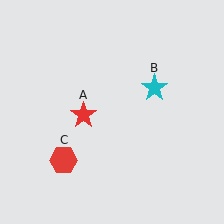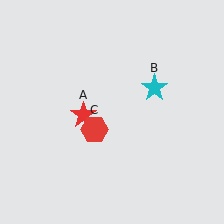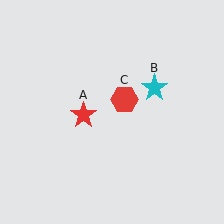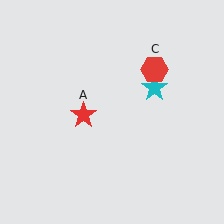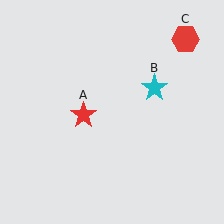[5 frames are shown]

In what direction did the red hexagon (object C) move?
The red hexagon (object C) moved up and to the right.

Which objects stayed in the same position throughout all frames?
Red star (object A) and cyan star (object B) remained stationary.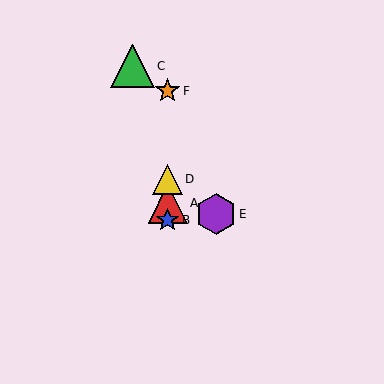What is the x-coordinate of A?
Object A is at x≈168.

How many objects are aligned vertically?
4 objects (A, B, D, F) are aligned vertically.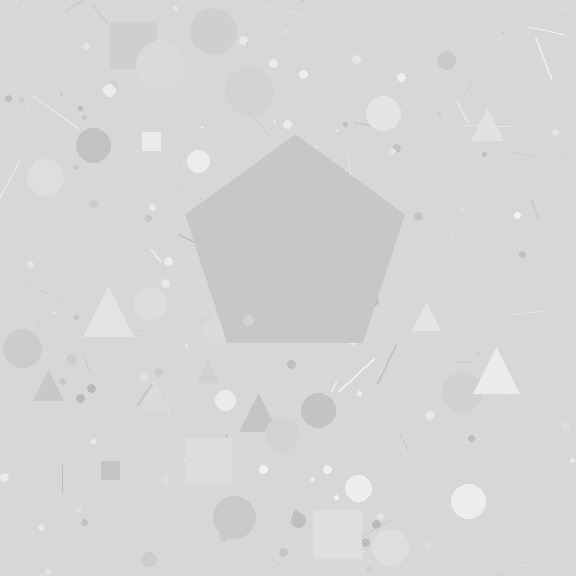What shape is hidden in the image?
A pentagon is hidden in the image.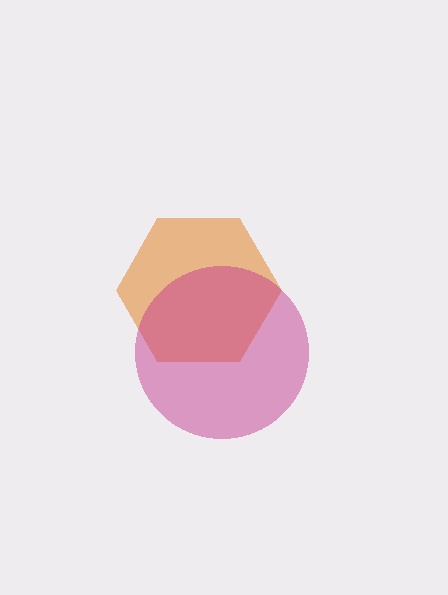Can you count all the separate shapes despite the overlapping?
Yes, there are 2 separate shapes.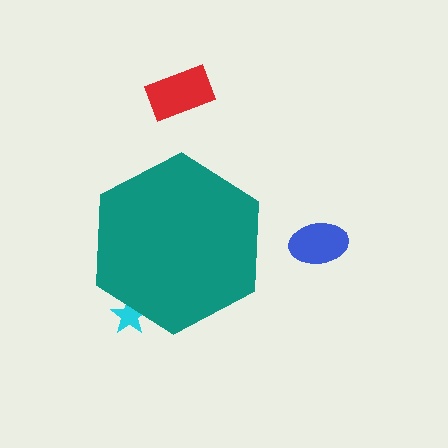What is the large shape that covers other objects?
A teal hexagon.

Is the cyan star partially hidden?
Yes, the cyan star is partially hidden behind the teal hexagon.